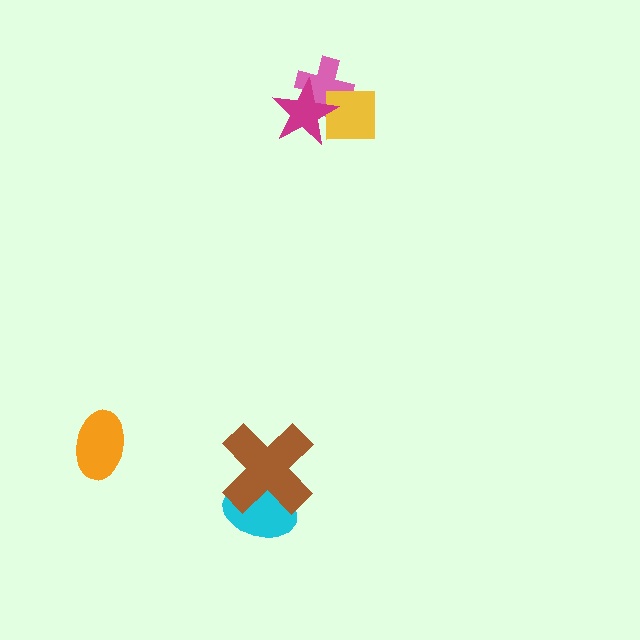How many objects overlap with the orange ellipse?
0 objects overlap with the orange ellipse.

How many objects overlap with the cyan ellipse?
1 object overlaps with the cyan ellipse.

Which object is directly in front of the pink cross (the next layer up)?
The yellow square is directly in front of the pink cross.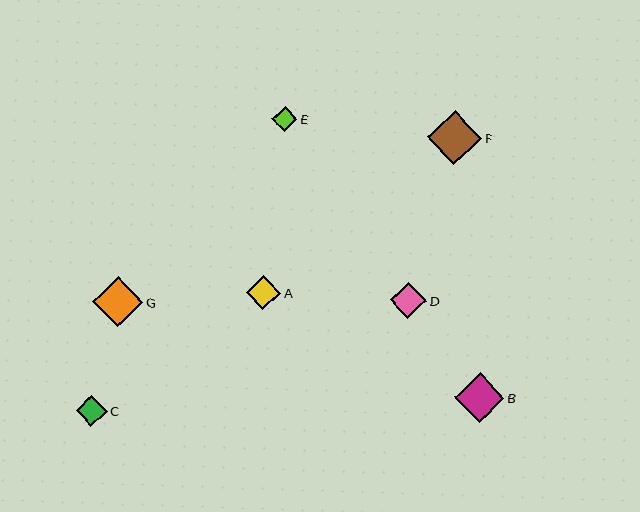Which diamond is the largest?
Diamond F is the largest with a size of approximately 54 pixels.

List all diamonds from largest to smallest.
From largest to smallest: F, G, B, D, A, C, E.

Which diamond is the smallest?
Diamond E is the smallest with a size of approximately 25 pixels.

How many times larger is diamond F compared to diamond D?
Diamond F is approximately 1.5 times the size of diamond D.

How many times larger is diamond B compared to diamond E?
Diamond B is approximately 2.0 times the size of diamond E.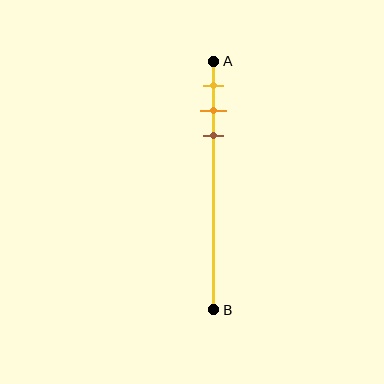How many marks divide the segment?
There are 3 marks dividing the segment.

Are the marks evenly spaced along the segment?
Yes, the marks are approximately evenly spaced.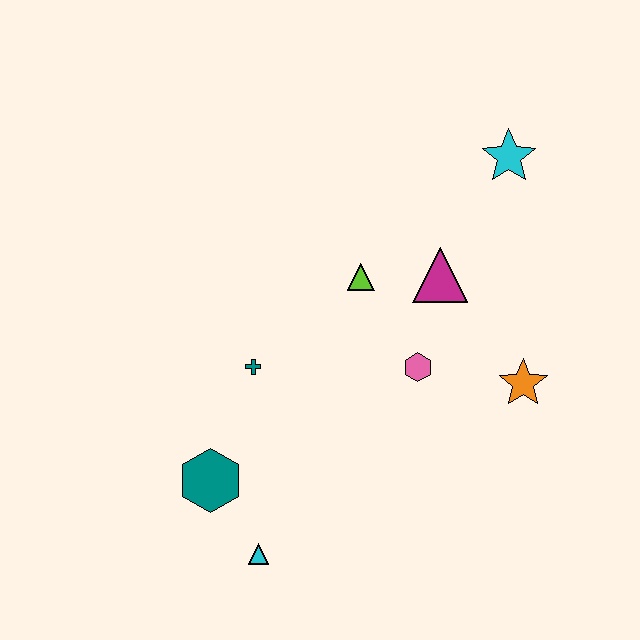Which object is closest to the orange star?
The pink hexagon is closest to the orange star.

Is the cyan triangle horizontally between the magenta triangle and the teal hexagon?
Yes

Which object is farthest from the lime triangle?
The cyan triangle is farthest from the lime triangle.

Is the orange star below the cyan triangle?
No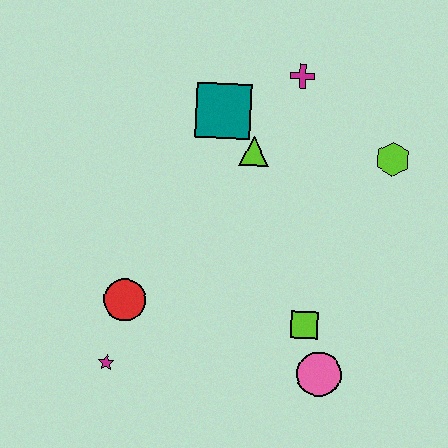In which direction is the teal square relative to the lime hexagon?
The teal square is to the left of the lime hexagon.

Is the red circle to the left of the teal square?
Yes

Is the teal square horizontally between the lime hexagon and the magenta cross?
No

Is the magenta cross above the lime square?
Yes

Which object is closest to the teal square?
The lime triangle is closest to the teal square.